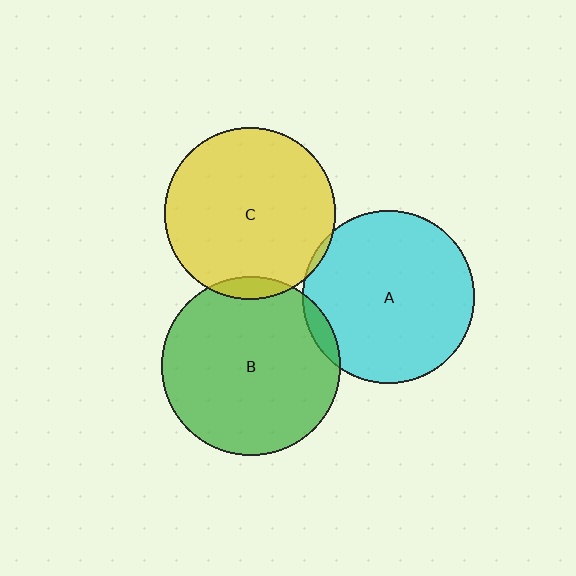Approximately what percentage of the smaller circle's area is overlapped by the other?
Approximately 5%.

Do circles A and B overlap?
Yes.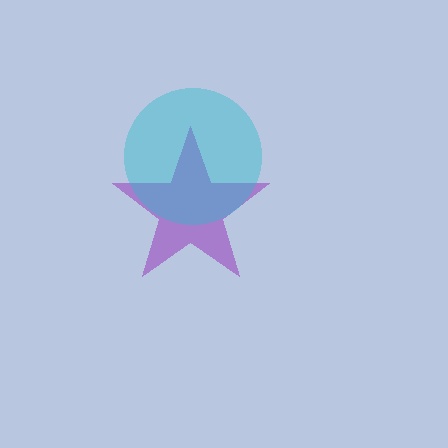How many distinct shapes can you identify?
There are 2 distinct shapes: a purple star, a cyan circle.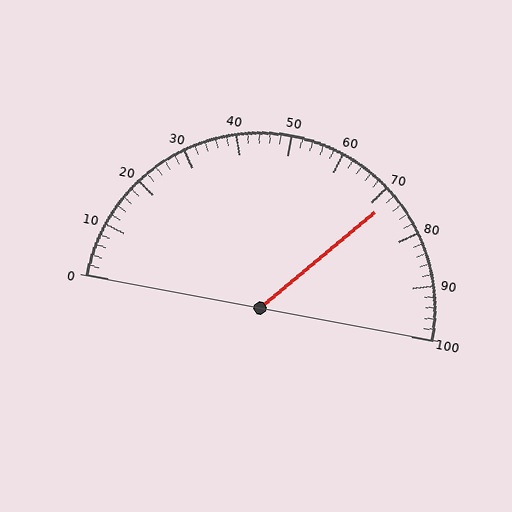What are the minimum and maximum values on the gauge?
The gauge ranges from 0 to 100.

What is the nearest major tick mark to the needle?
The nearest major tick mark is 70.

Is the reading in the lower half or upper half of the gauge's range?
The reading is in the upper half of the range (0 to 100).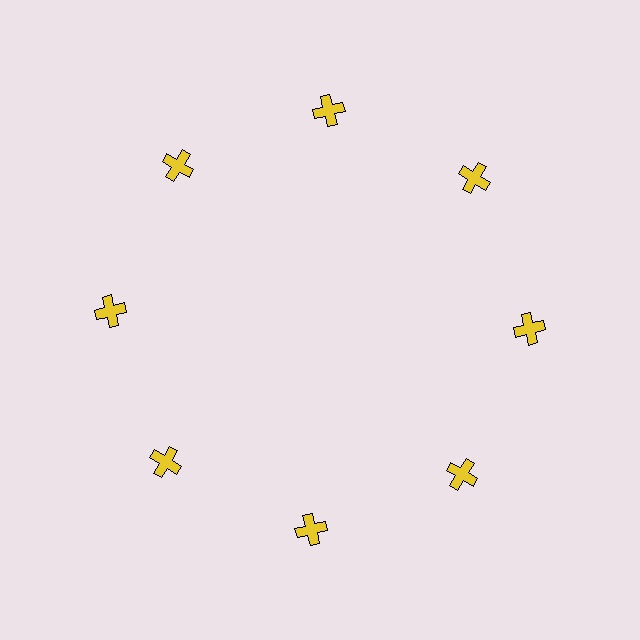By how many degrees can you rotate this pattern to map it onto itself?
The pattern maps onto itself every 45 degrees of rotation.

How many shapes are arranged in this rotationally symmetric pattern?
There are 8 shapes, arranged in 8 groups of 1.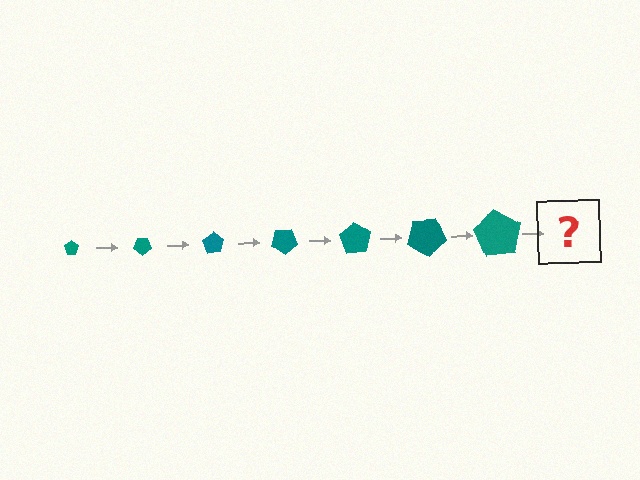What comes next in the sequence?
The next element should be a pentagon, larger than the previous one and rotated 245 degrees from the start.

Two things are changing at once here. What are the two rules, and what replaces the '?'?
The two rules are that the pentagon grows larger each step and it rotates 35 degrees each step. The '?' should be a pentagon, larger than the previous one and rotated 245 degrees from the start.